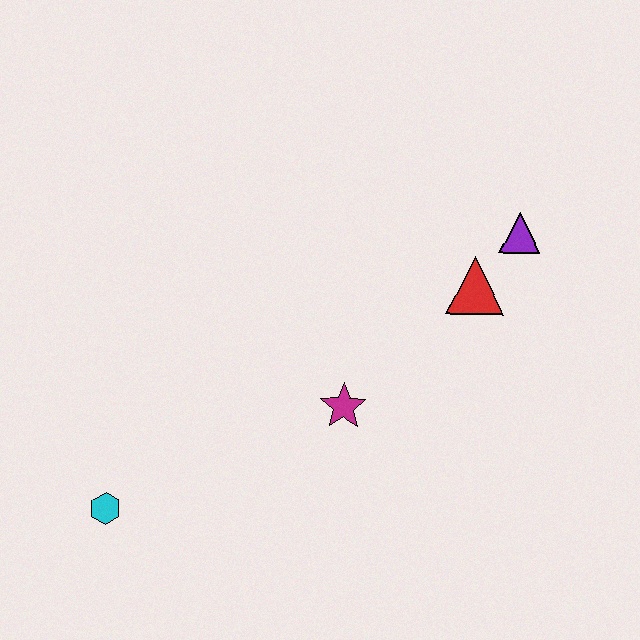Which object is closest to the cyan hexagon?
The magenta star is closest to the cyan hexagon.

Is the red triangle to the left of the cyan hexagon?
No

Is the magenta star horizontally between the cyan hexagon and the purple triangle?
Yes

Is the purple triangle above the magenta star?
Yes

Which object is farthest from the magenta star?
The cyan hexagon is farthest from the magenta star.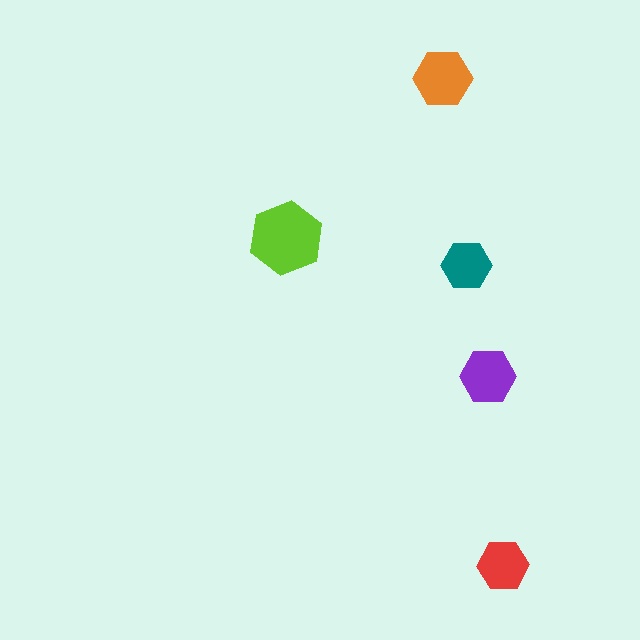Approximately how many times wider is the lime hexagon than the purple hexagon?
About 1.5 times wider.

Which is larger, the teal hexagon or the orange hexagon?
The orange one.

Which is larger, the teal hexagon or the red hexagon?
The red one.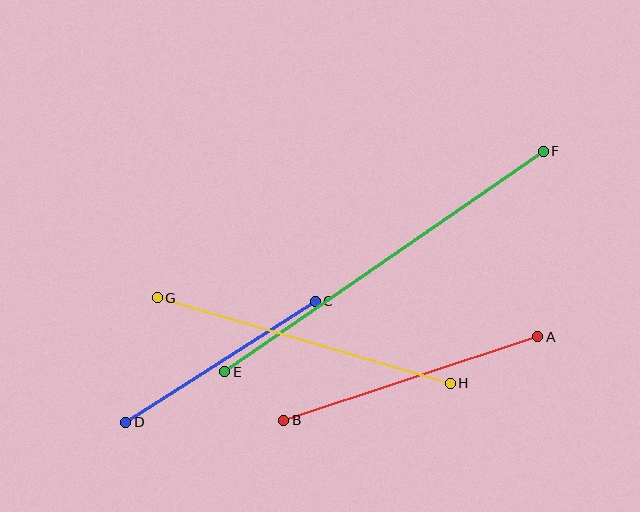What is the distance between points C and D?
The distance is approximately 224 pixels.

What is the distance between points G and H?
The distance is approximately 305 pixels.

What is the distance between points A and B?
The distance is approximately 267 pixels.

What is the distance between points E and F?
The distance is approximately 387 pixels.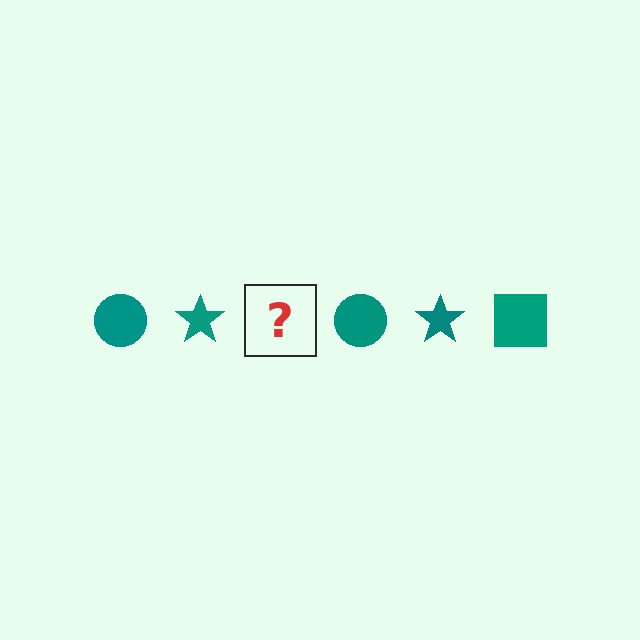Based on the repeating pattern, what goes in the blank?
The blank should be a teal square.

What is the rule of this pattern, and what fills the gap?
The rule is that the pattern cycles through circle, star, square shapes in teal. The gap should be filled with a teal square.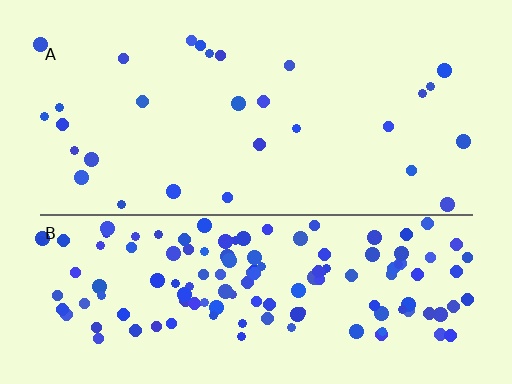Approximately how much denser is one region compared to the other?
Approximately 4.7× — region B over region A.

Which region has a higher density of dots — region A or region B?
B (the bottom).